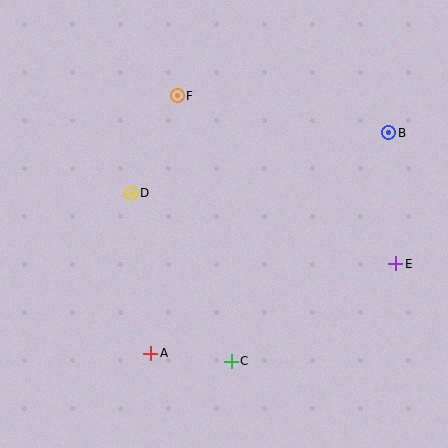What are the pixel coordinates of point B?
Point B is at (389, 132).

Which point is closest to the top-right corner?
Point B is closest to the top-right corner.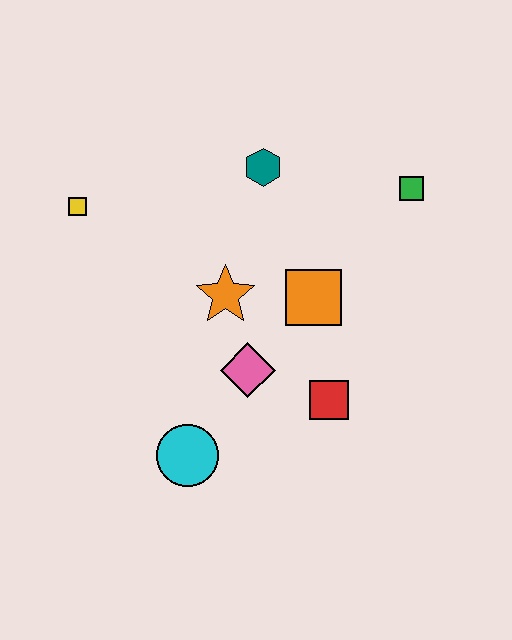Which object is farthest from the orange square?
The yellow square is farthest from the orange square.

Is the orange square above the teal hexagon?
No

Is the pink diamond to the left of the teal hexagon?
Yes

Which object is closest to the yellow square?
The orange star is closest to the yellow square.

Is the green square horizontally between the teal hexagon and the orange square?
No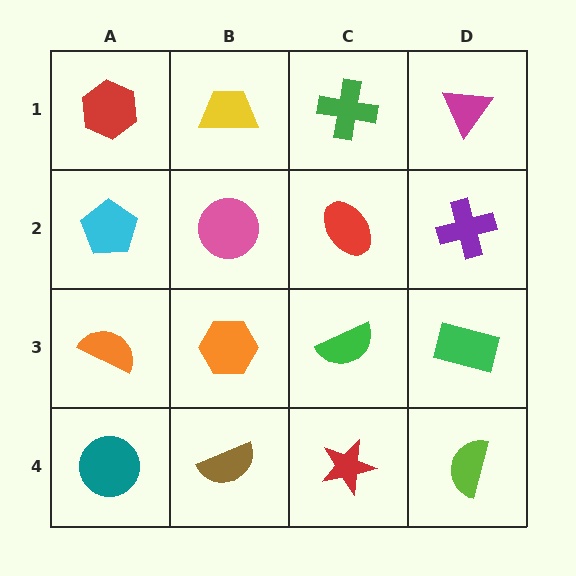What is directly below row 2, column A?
An orange semicircle.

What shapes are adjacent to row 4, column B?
An orange hexagon (row 3, column B), a teal circle (row 4, column A), a red star (row 4, column C).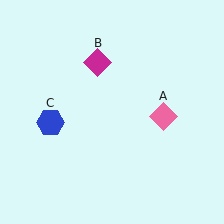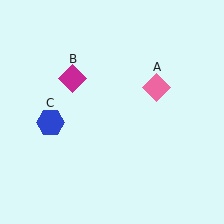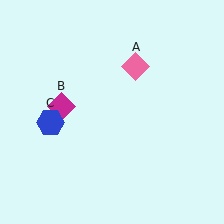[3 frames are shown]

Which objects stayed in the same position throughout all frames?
Blue hexagon (object C) remained stationary.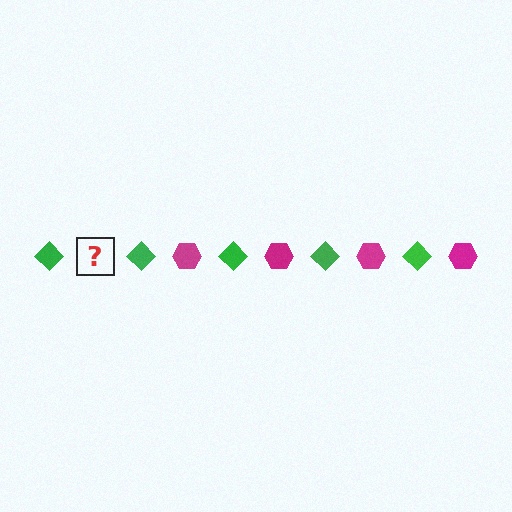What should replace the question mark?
The question mark should be replaced with a magenta hexagon.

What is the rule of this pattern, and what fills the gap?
The rule is that the pattern alternates between green diamond and magenta hexagon. The gap should be filled with a magenta hexagon.